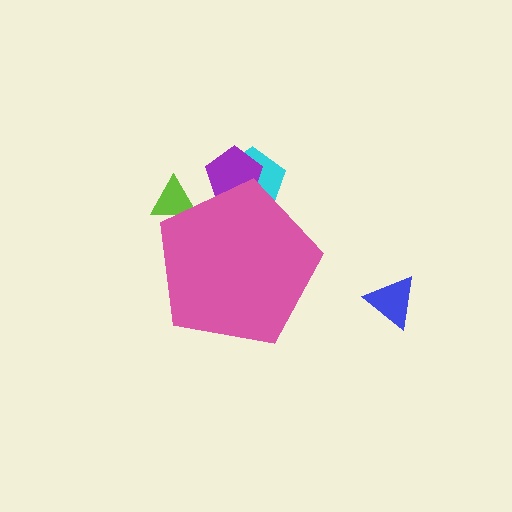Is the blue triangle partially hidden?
No, the blue triangle is fully visible.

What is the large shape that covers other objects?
A pink pentagon.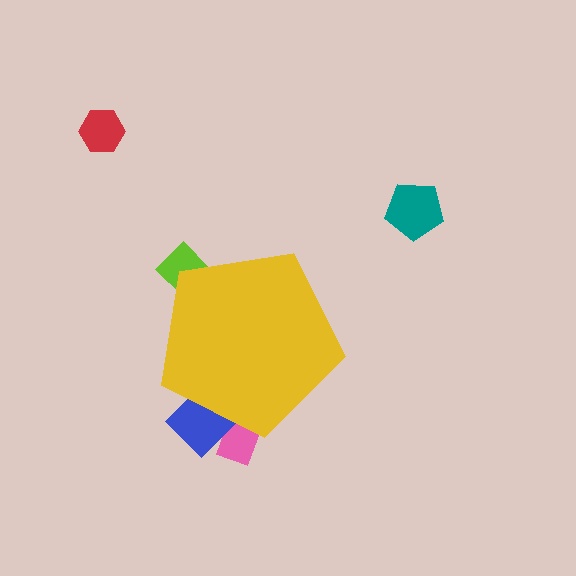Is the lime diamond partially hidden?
Yes, the lime diamond is partially hidden behind the yellow pentagon.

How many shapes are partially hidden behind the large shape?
3 shapes are partially hidden.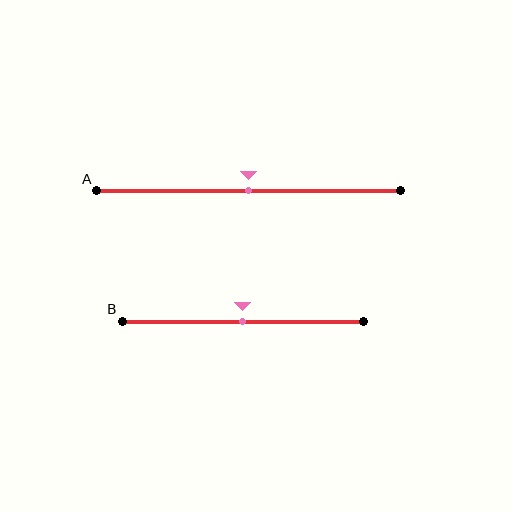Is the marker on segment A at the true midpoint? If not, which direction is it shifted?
Yes, the marker on segment A is at the true midpoint.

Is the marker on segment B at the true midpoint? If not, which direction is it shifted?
Yes, the marker on segment B is at the true midpoint.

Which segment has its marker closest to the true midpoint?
Segment A has its marker closest to the true midpoint.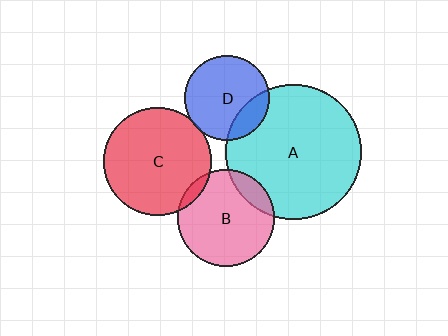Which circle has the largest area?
Circle A (cyan).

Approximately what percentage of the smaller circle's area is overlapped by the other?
Approximately 20%.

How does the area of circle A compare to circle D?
Approximately 2.5 times.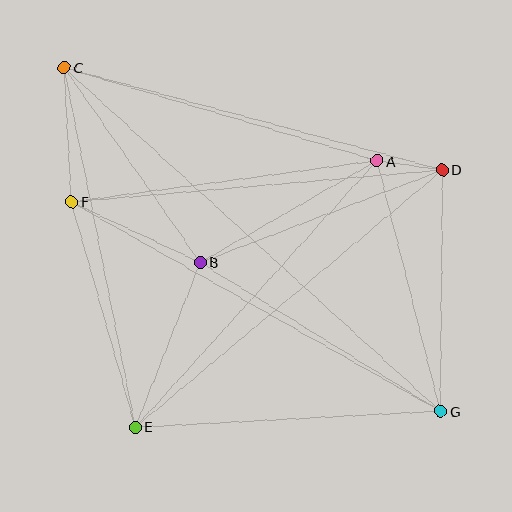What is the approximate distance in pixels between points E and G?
The distance between E and G is approximately 306 pixels.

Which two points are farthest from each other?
Points C and G are farthest from each other.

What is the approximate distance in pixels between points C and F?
The distance between C and F is approximately 135 pixels.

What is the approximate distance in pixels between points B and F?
The distance between B and F is approximately 142 pixels.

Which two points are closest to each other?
Points A and D are closest to each other.